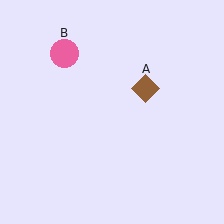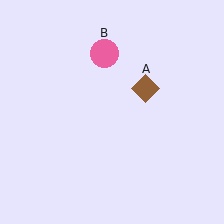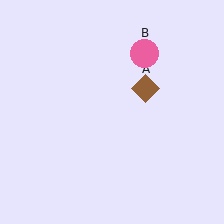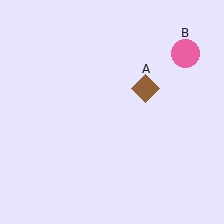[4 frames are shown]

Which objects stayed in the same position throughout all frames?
Brown diamond (object A) remained stationary.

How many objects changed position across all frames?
1 object changed position: pink circle (object B).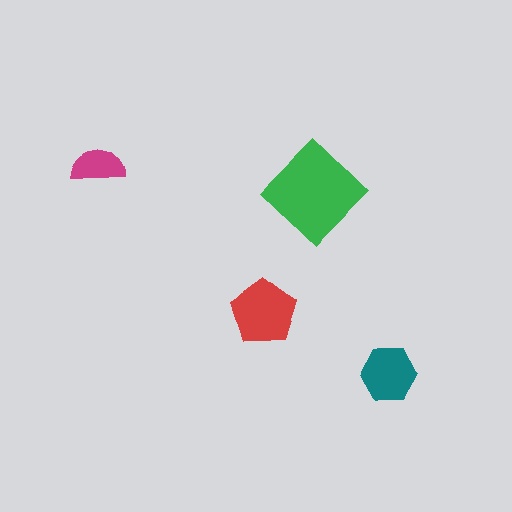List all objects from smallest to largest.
The magenta semicircle, the teal hexagon, the red pentagon, the green diamond.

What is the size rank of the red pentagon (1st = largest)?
2nd.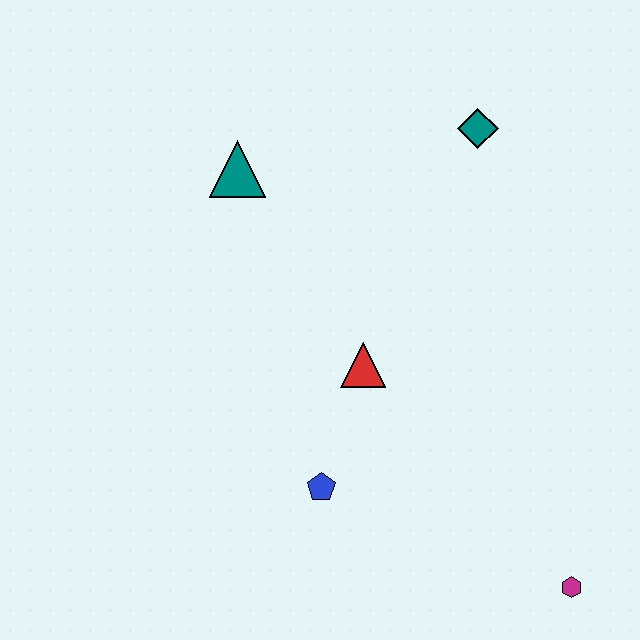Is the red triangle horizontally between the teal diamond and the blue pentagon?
Yes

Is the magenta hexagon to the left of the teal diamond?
No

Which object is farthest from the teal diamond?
The magenta hexagon is farthest from the teal diamond.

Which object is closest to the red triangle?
The blue pentagon is closest to the red triangle.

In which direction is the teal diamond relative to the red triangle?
The teal diamond is above the red triangle.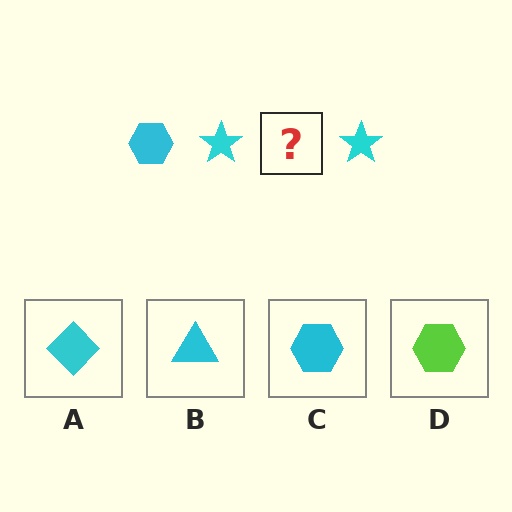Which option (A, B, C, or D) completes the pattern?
C.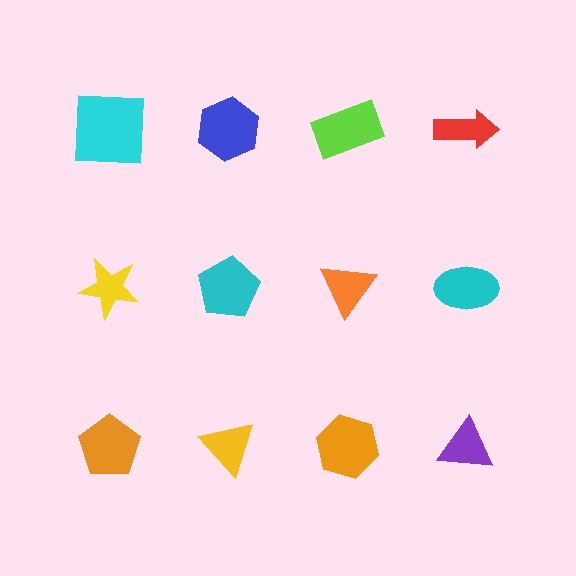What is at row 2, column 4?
A cyan ellipse.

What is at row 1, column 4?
A red arrow.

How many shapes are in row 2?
4 shapes.